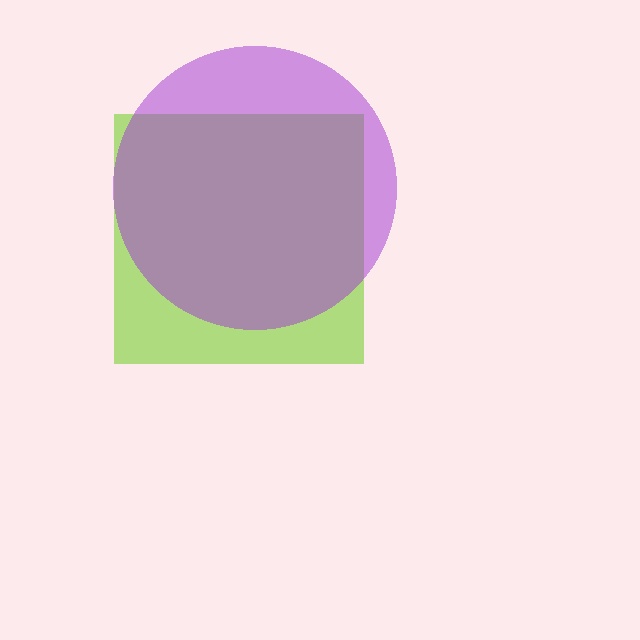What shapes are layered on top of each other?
The layered shapes are: a lime square, a purple circle.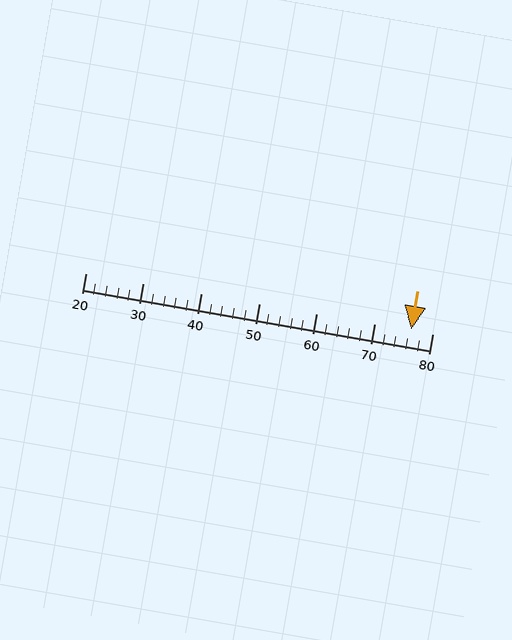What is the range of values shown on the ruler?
The ruler shows values from 20 to 80.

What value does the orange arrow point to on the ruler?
The orange arrow points to approximately 76.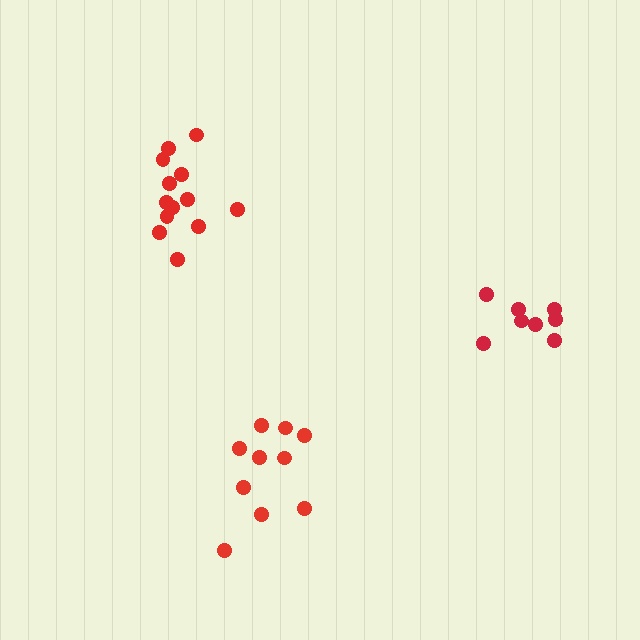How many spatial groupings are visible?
There are 3 spatial groupings.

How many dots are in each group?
Group 1: 13 dots, Group 2: 10 dots, Group 3: 8 dots (31 total).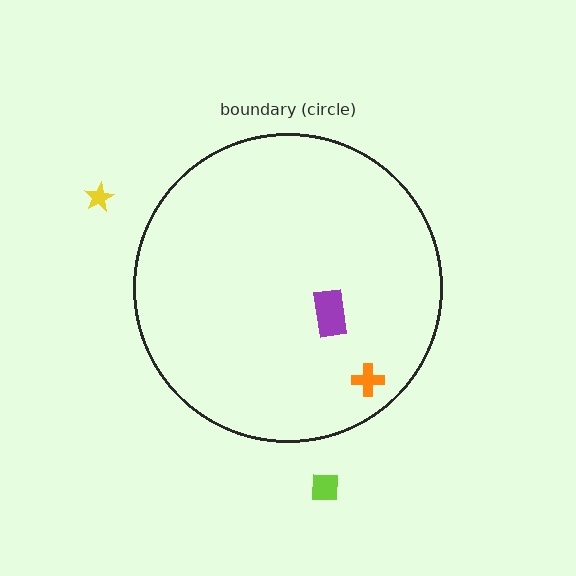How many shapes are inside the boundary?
2 inside, 2 outside.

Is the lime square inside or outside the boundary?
Outside.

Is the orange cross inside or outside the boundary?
Inside.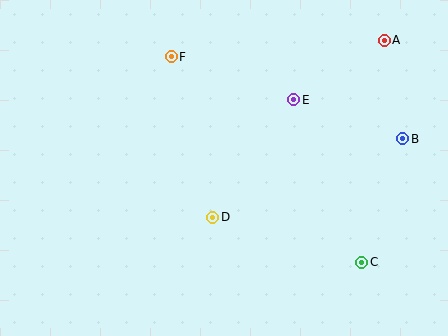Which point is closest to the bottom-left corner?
Point D is closest to the bottom-left corner.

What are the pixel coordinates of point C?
Point C is at (362, 262).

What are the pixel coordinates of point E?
Point E is at (294, 100).